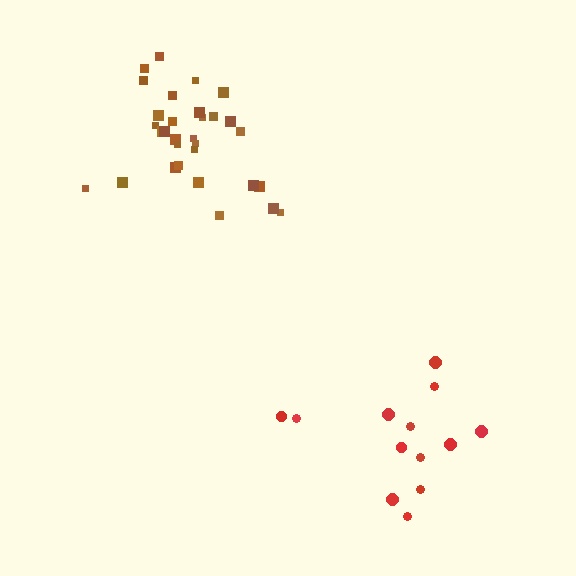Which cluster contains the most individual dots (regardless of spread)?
Brown (32).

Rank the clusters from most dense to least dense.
brown, red.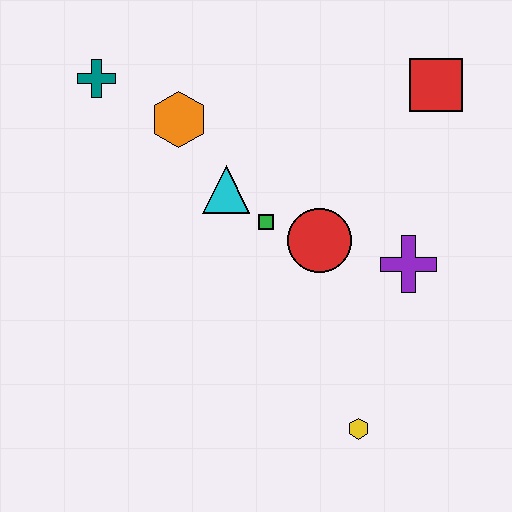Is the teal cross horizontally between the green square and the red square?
No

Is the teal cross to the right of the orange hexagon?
No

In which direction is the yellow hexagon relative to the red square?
The yellow hexagon is below the red square.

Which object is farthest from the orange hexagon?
The yellow hexagon is farthest from the orange hexagon.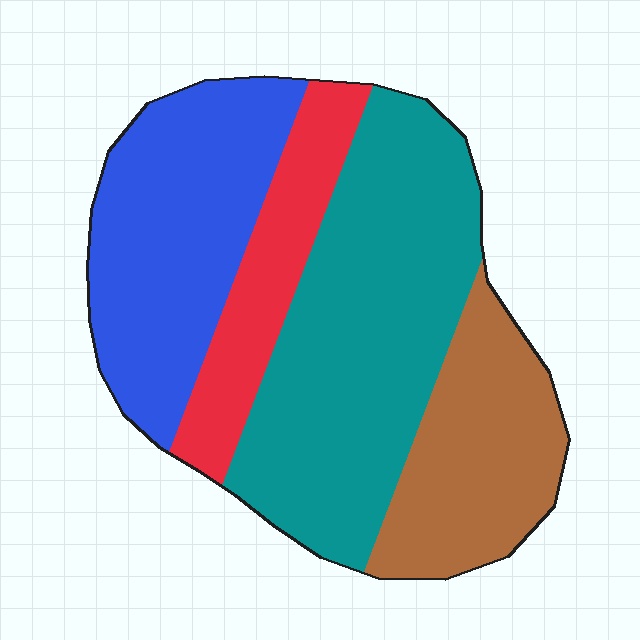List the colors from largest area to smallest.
From largest to smallest: teal, blue, brown, red.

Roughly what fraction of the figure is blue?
Blue takes up between a sixth and a third of the figure.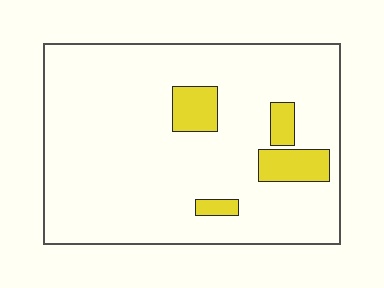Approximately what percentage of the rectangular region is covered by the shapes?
Approximately 10%.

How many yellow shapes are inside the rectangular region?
4.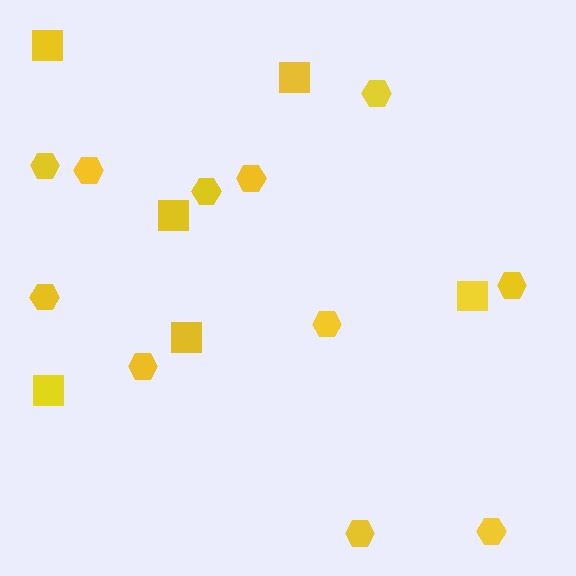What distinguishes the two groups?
There are 2 groups: one group of squares (6) and one group of hexagons (11).